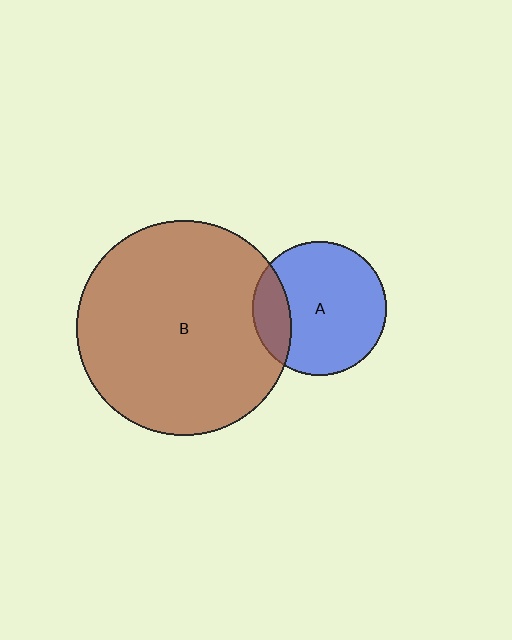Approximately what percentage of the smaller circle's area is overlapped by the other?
Approximately 20%.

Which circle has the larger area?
Circle B (brown).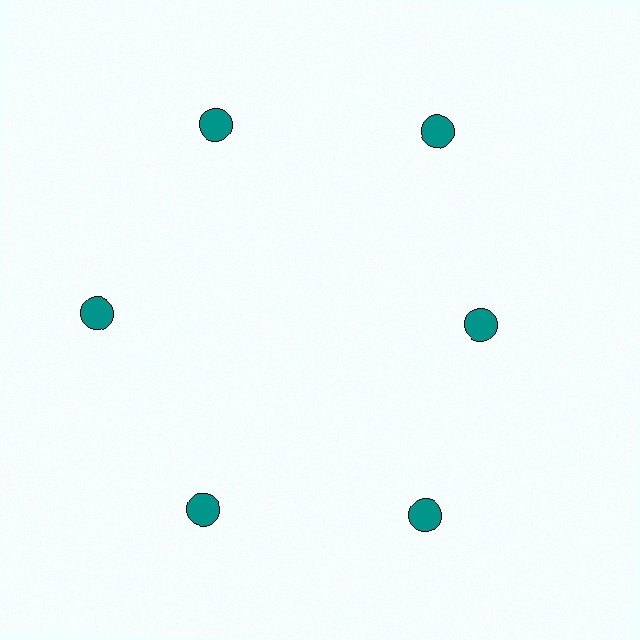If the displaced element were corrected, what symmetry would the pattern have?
It would have 6-fold rotational symmetry — the pattern would map onto itself every 60 degrees.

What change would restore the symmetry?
The symmetry would be restored by moving it outward, back onto the ring so that all 6 circles sit at equal angles and equal distance from the center.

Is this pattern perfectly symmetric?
No. The 6 teal circles are arranged in a ring, but one element near the 3 o'clock position is pulled inward toward the center, breaking the 6-fold rotational symmetry.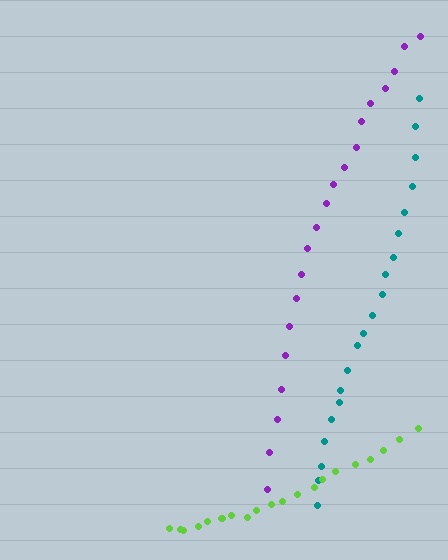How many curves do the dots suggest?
There are 3 distinct paths.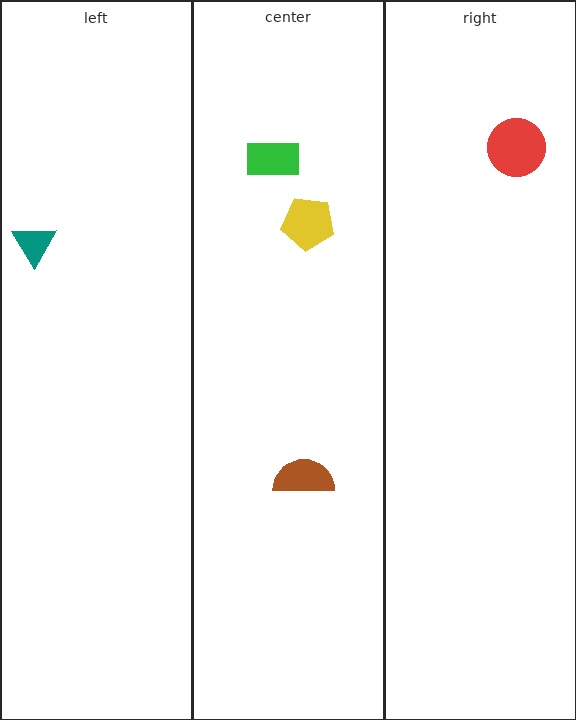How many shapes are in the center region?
3.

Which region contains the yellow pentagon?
The center region.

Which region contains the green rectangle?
The center region.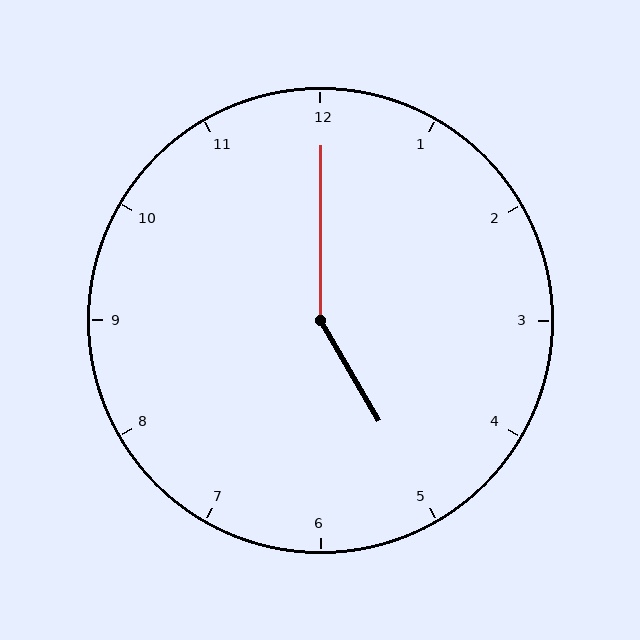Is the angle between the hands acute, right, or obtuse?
It is obtuse.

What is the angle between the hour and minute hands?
Approximately 150 degrees.